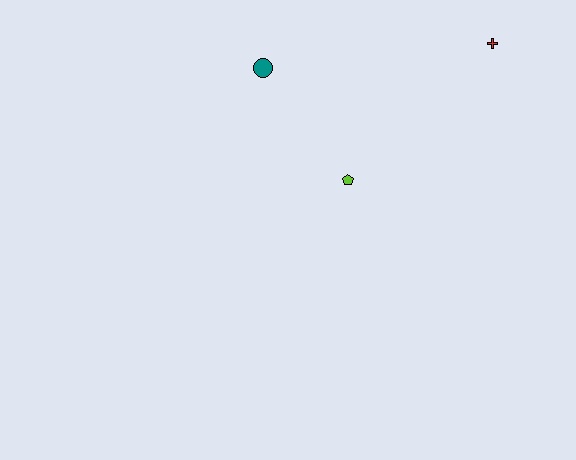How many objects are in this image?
There are 3 objects.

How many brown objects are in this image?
There are no brown objects.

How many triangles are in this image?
There are no triangles.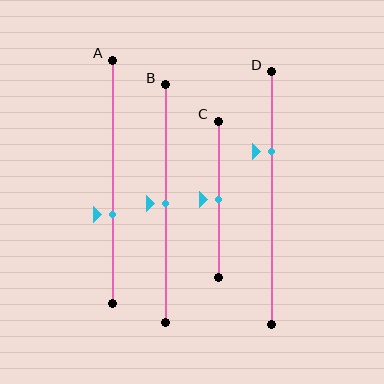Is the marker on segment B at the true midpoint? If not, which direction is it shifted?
Yes, the marker on segment B is at the true midpoint.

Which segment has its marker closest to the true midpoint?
Segment B has its marker closest to the true midpoint.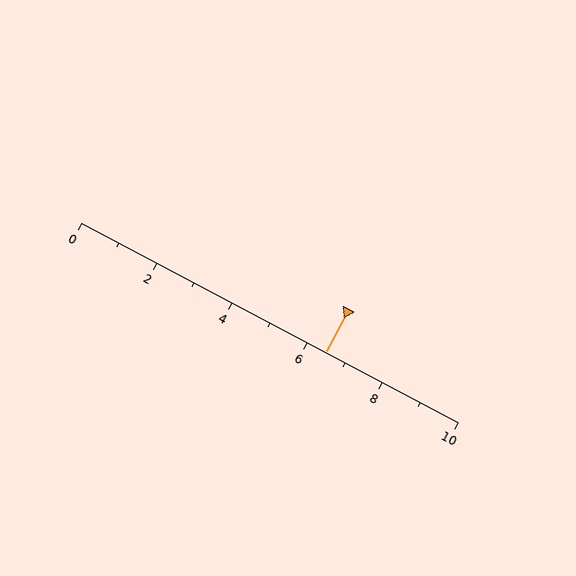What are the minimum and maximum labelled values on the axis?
The axis runs from 0 to 10.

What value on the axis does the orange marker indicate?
The marker indicates approximately 6.5.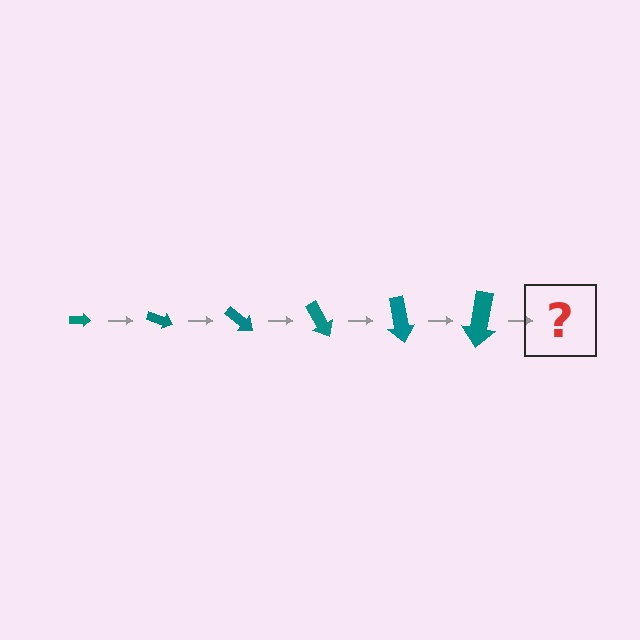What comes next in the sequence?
The next element should be an arrow, larger than the previous one and rotated 120 degrees from the start.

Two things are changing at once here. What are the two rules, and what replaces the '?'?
The two rules are that the arrow grows larger each step and it rotates 20 degrees each step. The '?' should be an arrow, larger than the previous one and rotated 120 degrees from the start.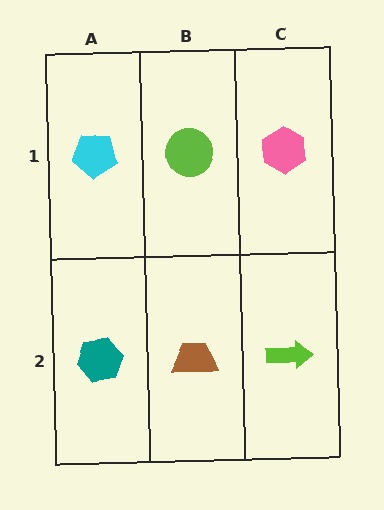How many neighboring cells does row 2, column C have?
2.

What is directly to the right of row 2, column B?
A lime arrow.